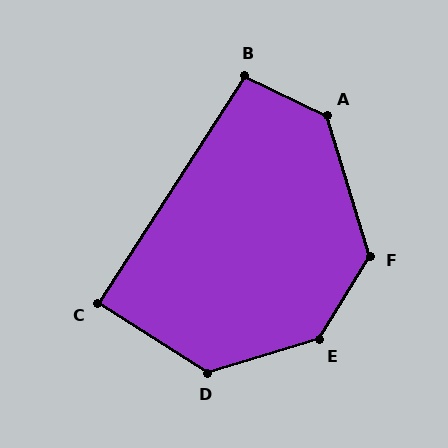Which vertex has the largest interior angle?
E, at approximately 138 degrees.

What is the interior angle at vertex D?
Approximately 131 degrees (obtuse).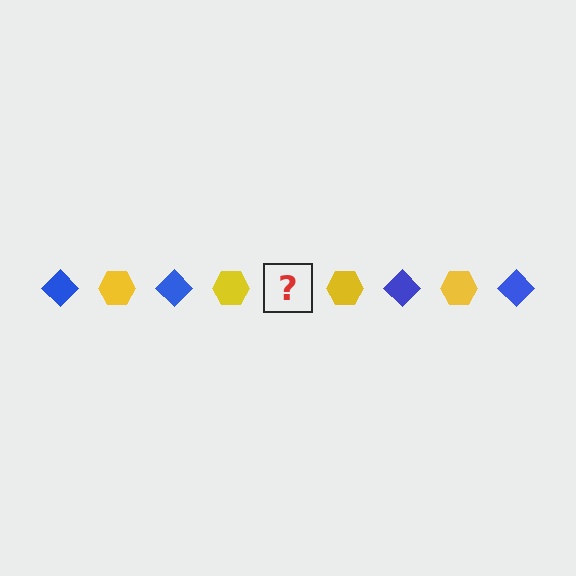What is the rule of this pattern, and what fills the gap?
The rule is that the pattern alternates between blue diamond and yellow hexagon. The gap should be filled with a blue diamond.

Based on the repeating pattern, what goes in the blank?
The blank should be a blue diamond.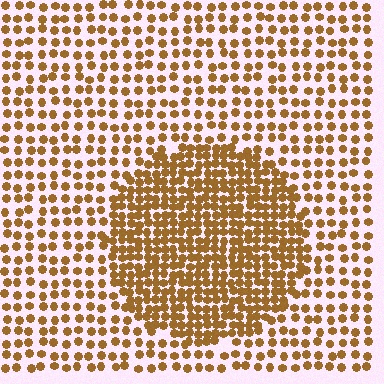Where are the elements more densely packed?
The elements are more densely packed inside the circle boundary.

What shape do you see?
I see a circle.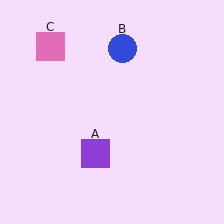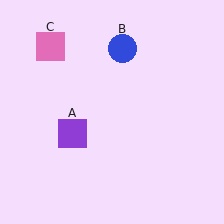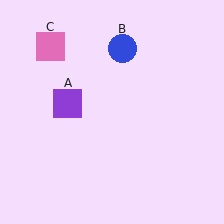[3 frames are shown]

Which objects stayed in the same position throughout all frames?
Blue circle (object B) and pink square (object C) remained stationary.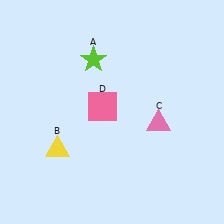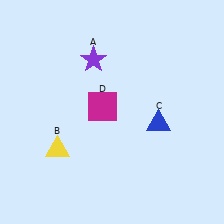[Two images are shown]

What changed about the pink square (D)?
In Image 1, D is pink. In Image 2, it changed to magenta.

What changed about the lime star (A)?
In Image 1, A is lime. In Image 2, it changed to purple.